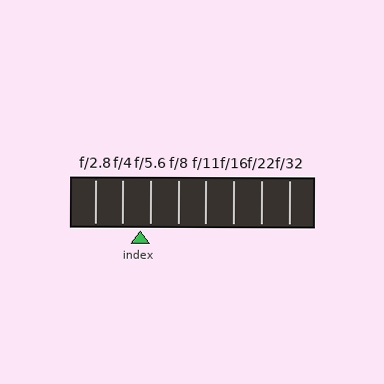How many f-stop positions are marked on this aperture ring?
There are 8 f-stop positions marked.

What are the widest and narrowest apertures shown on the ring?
The widest aperture shown is f/2.8 and the narrowest is f/32.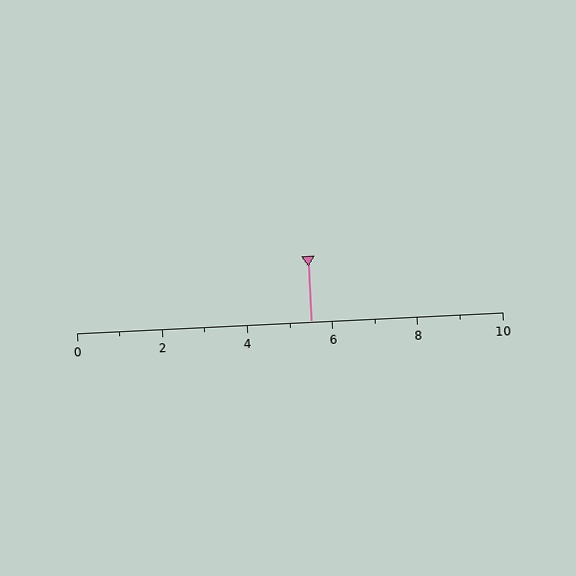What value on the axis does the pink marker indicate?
The marker indicates approximately 5.5.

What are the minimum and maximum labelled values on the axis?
The axis runs from 0 to 10.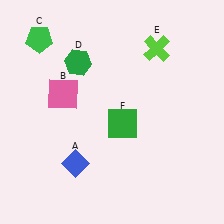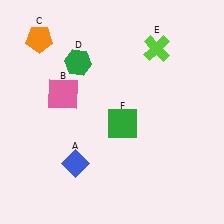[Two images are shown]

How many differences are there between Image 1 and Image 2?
There is 1 difference between the two images.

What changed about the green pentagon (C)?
In Image 1, C is green. In Image 2, it changed to orange.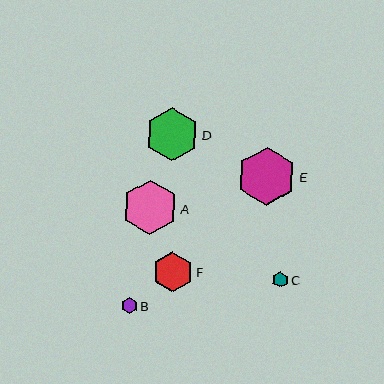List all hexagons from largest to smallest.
From largest to smallest: E, A, D, F, B, C.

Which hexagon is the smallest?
Hexagon C is the smallest with a size of approximately 15 pixels.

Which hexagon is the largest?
Hexagon E is the largest with a size of approximately 59 pixels.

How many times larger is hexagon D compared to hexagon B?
Hexagon D is approximately 3.4 times the size of hexagon B.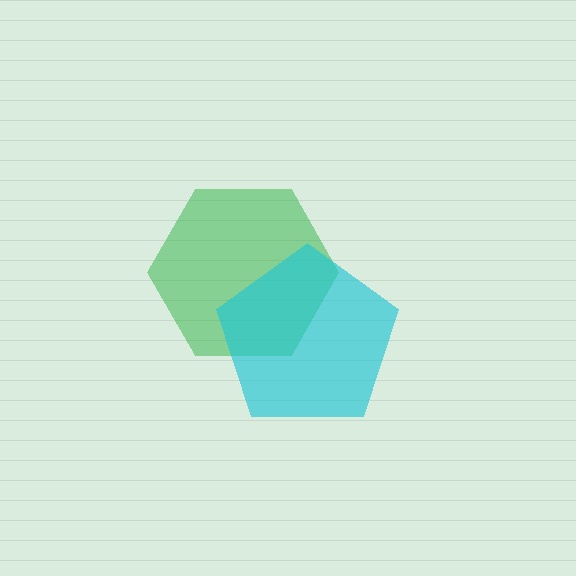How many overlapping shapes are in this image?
There are 2 overlapping shapes in the image.